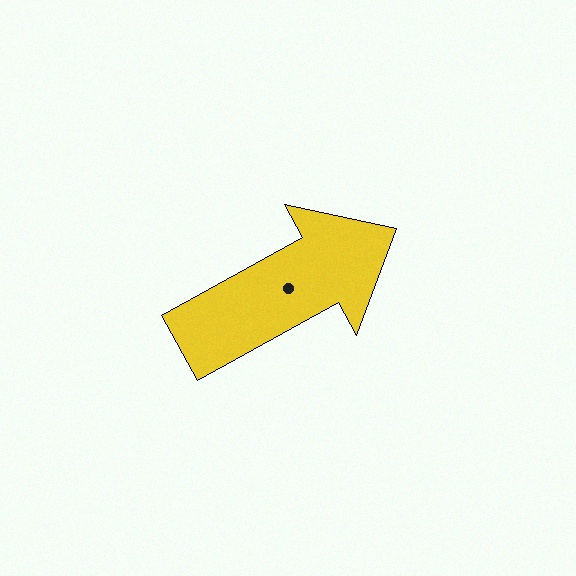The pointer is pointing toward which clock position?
Roughly 2 o'clock.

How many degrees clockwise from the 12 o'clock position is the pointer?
Approximately 61 degrees.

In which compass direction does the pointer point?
Northeast.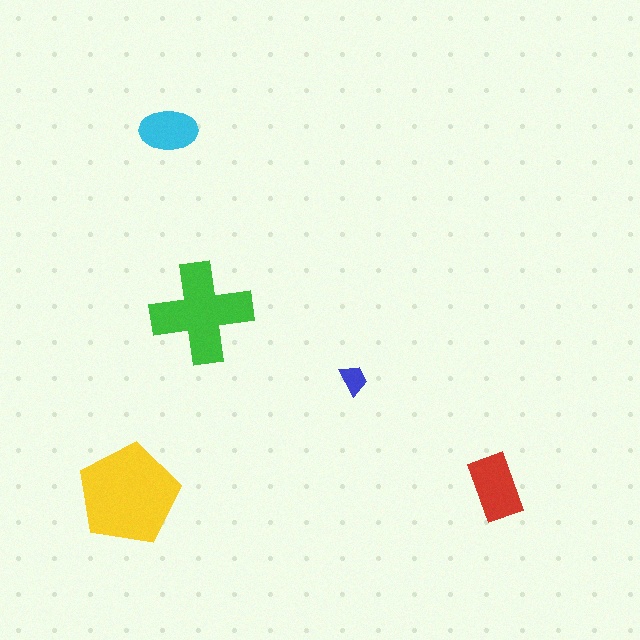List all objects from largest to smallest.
The yellow pentagon, the green cross, the red rectangle, the cyan ellipse, the blue trapezoid.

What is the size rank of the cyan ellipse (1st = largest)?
4th.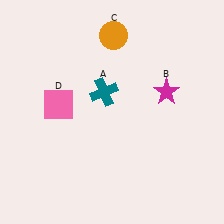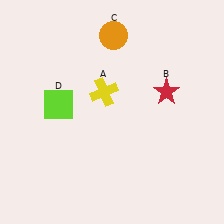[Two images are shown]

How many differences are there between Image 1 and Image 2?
There are 3 differences between the two images.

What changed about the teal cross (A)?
In Image 1, A is teal. In Image 2, it changed to yellow.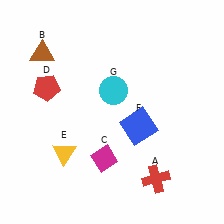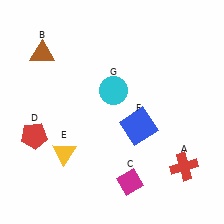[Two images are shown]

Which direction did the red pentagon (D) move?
The red pentagon (D) moved down.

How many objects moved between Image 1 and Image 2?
3 objects moved between the two images.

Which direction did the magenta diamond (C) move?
The magenta diamond (C) moved right.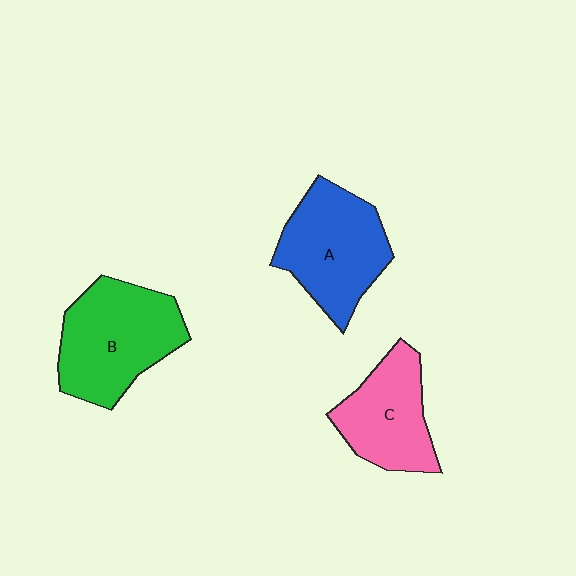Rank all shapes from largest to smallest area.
From largest to smallest: B (green), A (blue), C (pink).